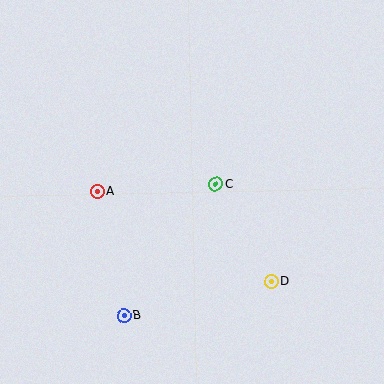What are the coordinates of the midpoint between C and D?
The midpoint between C and D is at (244, 233).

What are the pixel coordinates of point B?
Point B is at (124, 316).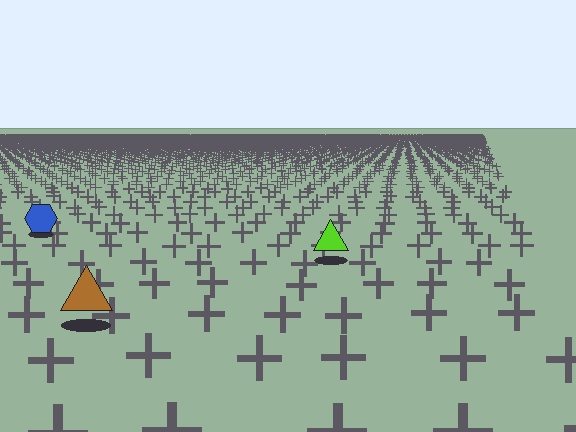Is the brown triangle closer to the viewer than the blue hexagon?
Yes. The brown triangle is closer — you can tell from the texture gradient: the ground texture is coarser near it.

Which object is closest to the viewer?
The brown triangle is closest. The texture marks near it are larger and more spread out.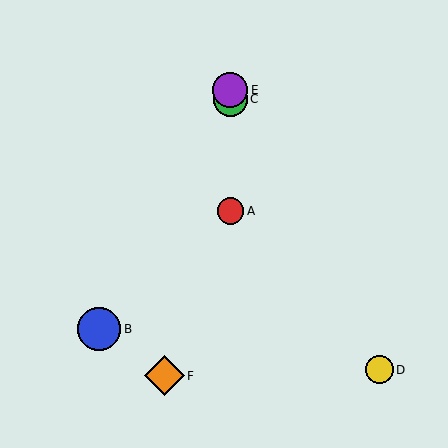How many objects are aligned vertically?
3 objects (A, C, E) are aligned vertically.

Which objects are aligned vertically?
Objects A, C, E are aligned vertically.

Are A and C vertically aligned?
Yes, both are at x≈230.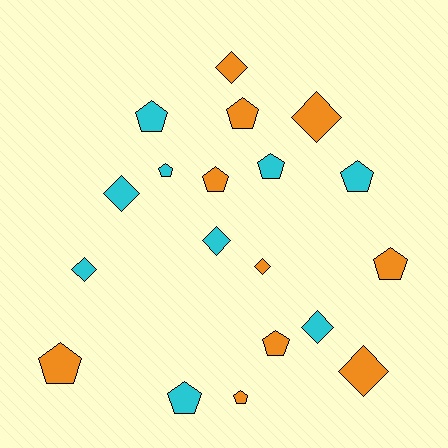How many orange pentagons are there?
There are 6 orange pentagons.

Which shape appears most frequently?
Pentagon, with 11 objects.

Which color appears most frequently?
Orange, with 10 objects.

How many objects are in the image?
There are 19 objects.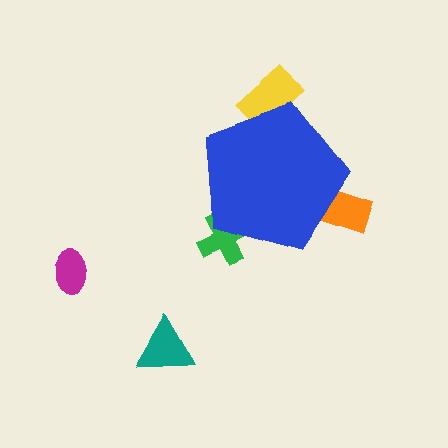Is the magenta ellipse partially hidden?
No, the magenta ellipse is fully visible.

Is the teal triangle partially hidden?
No, the teal triangle is fully visible.